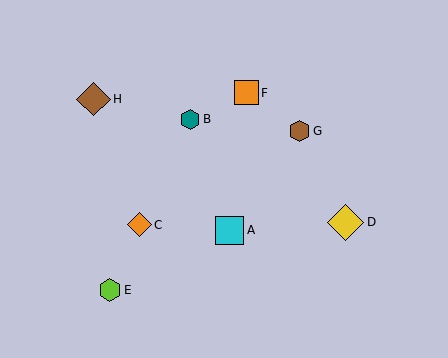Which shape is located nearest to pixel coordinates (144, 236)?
The orange diamond (labeled C) at (139, 225) is nearest to that location.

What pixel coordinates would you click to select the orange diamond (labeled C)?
Click at (139, 225) to select the orange diamond C.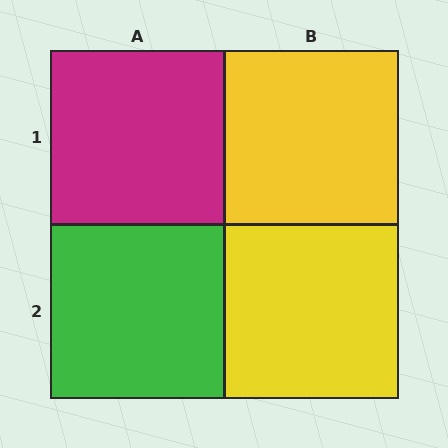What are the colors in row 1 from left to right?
Magenta, yellow.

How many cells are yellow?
2 cells are yellow.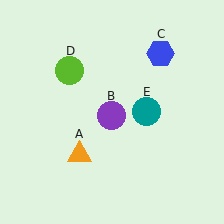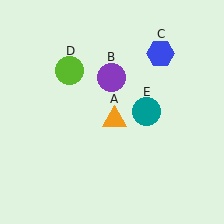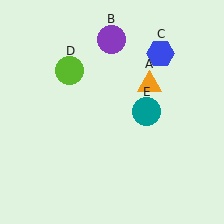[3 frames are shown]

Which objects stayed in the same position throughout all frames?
Blue hexagon (object C) and lime circle (object D) and teal circle (object E) remained stationary.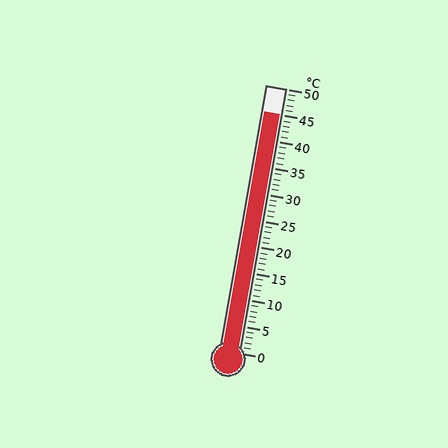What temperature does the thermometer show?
The thermometer shows approximately 45°C.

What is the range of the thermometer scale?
The thermometer scale ranges from 0°C to 50°C.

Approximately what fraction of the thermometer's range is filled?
The thermometer is filled to approximately 90% of its range.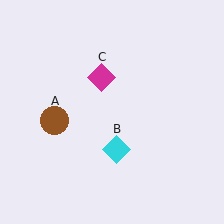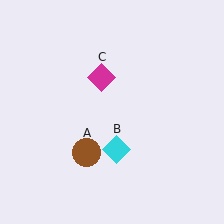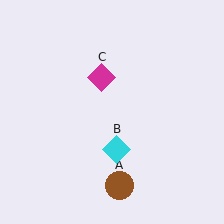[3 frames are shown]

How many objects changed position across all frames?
1 object changed position: brown circle (object A).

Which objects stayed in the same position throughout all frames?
Cyan diamond (object B) and magenta diamond (object C) remained stationary.